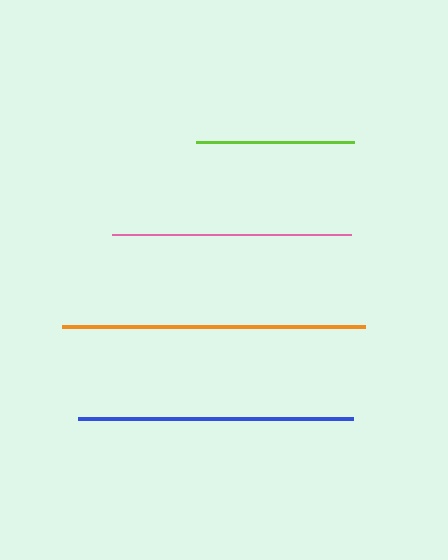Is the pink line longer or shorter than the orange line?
The orange line is longer than the pink line.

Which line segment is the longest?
The orange line is the longest at approximately 302 pixels.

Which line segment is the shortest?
The lime line is the shortest at approximately 158 pixels.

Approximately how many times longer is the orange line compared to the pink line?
The orange line is approximately 1.3 times the length of the pink line.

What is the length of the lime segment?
The lime segment is approximately 158 pixels long.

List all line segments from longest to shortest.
From longest to shortest: orange, blue, pink, lime.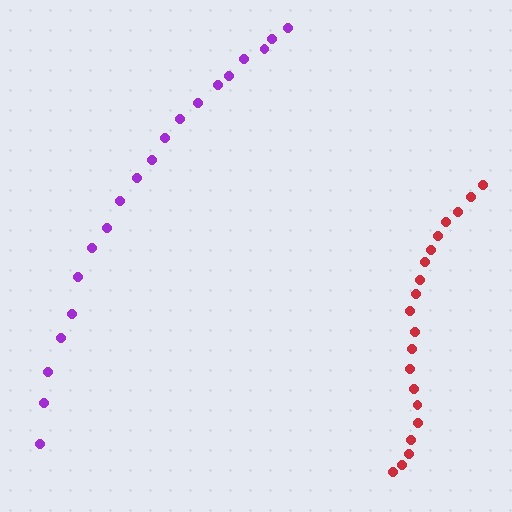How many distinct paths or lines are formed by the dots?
There are 2 distinct paths.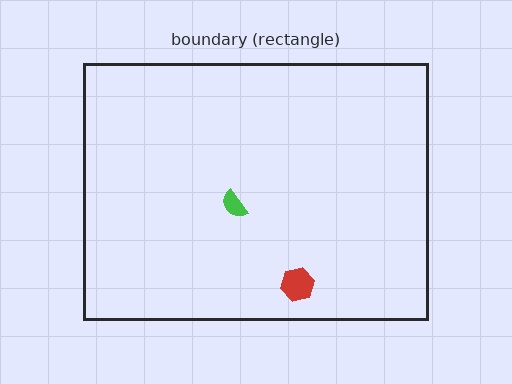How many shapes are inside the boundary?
2 inside, 0 outside.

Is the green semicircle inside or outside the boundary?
Inside.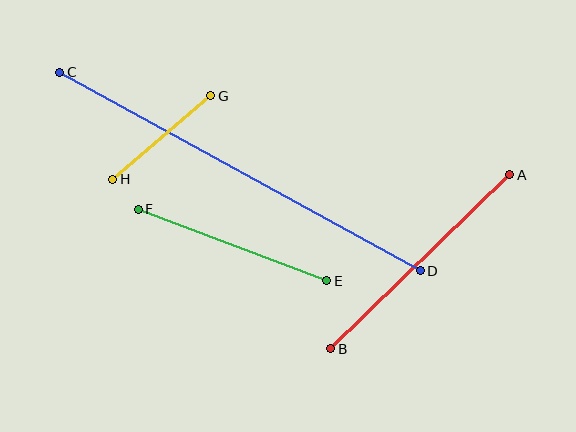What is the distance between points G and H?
The distance is approximately 129 pixels.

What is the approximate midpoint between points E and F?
The midpoint is at approximately (233, 245) pixels.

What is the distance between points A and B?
The distance is approximately 250 pixels.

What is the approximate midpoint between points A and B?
The midpoint is at approximately (420, 262) pixels.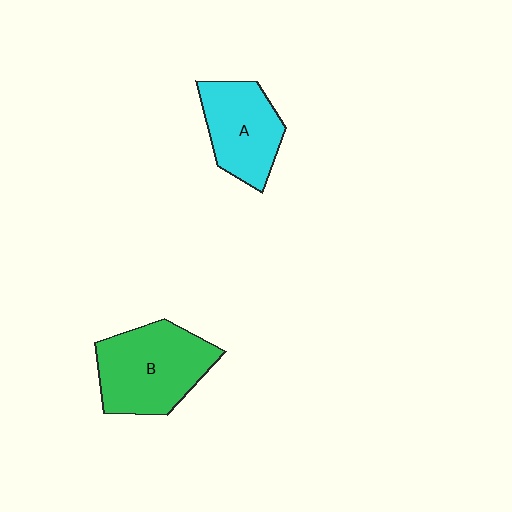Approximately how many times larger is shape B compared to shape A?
Approximately 1.3 times.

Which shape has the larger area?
Shape B (green).